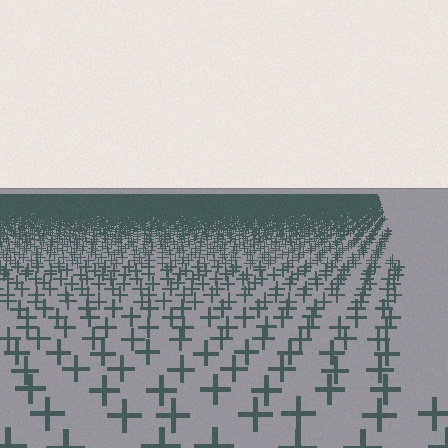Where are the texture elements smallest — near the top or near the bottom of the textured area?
Near the top.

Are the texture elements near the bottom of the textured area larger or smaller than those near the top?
Larger. Near the bottom, elements are closer to the viewer and appear at a bigger on-screen size.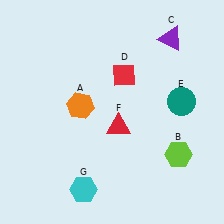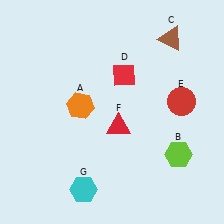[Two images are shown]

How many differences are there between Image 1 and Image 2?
There are 2 differences between the two images.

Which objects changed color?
C changed from purple to brown. E changed from teal to red.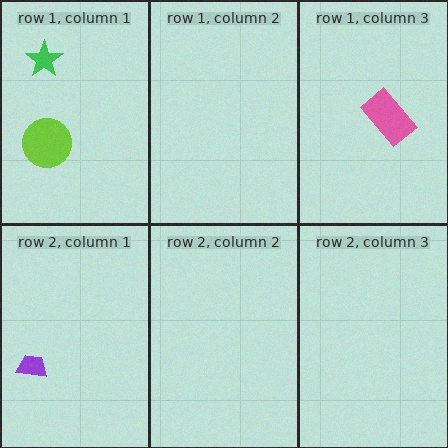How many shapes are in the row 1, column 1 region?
2.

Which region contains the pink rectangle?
The row 1, column 3 region.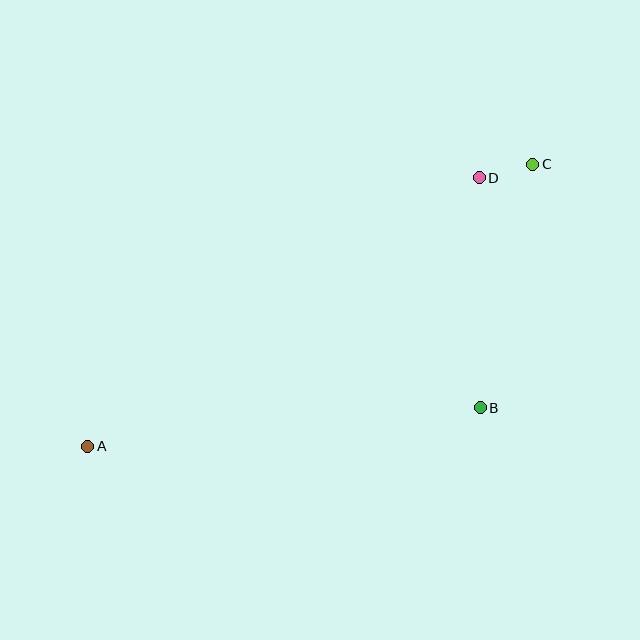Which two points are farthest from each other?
Points A and C are farthest from each other.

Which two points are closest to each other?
Points C and D are closest to each other.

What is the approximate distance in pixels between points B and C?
The distance between B and C is approximately 249 pixels.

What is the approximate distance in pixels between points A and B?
The distance between A and B is approximately 394 pixels.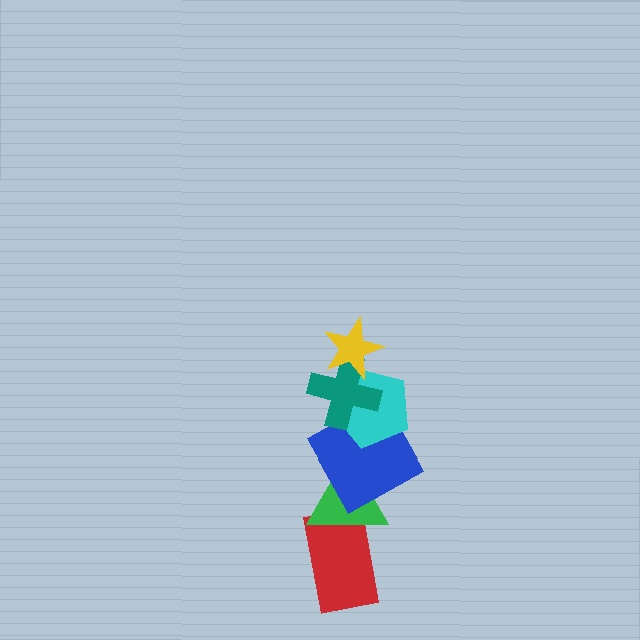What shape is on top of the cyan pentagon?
The teal cross is on top of the cyan pentagon.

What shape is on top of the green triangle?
The blue square is on top of the green triangle.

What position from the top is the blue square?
The blue square is 4th from the top.